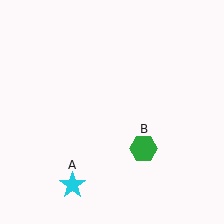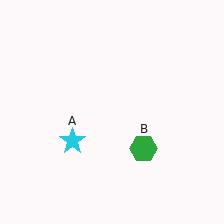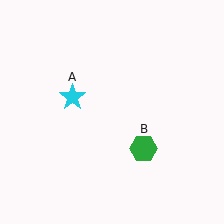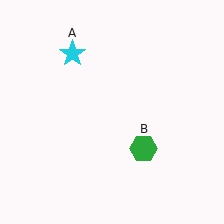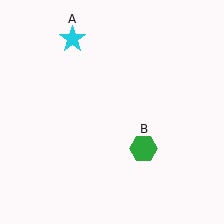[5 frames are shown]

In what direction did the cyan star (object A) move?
The cyan star (object A) moved up.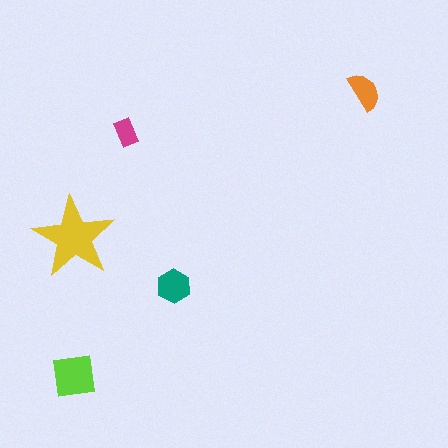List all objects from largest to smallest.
The yellow star, the lime square, the teal hexagon, the orange semicircle, the magenta rectangle.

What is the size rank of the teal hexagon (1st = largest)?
3rd.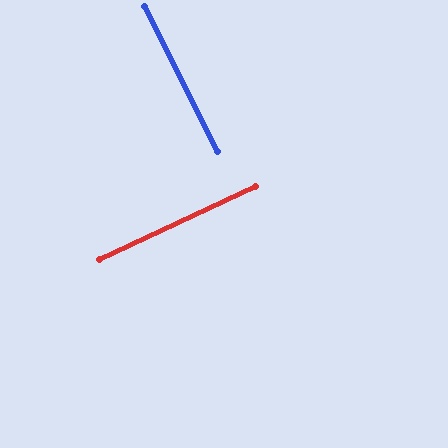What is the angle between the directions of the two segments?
Approximately 88 degrees.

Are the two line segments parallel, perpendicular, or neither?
Perpendicular — they meet at approximately 88°.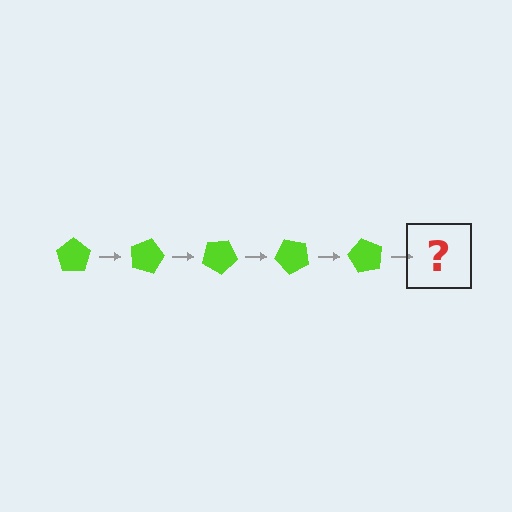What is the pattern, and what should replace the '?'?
The pattern is that the pentagon rotates 15 degrees each step. The '?' should be a lime pentagon rotated 75 degrees.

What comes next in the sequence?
The next element should be a lime pentagon rotated 75 degrees.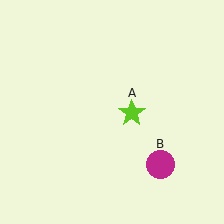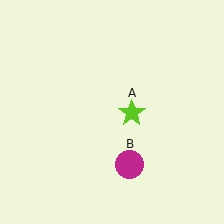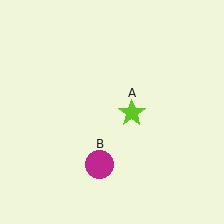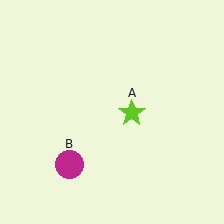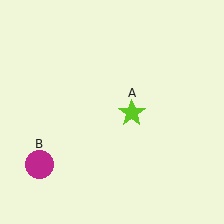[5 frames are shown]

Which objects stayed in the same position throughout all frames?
Lime star (object A) remained stationary.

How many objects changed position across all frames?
1 object changed position: magenta circle (object B).